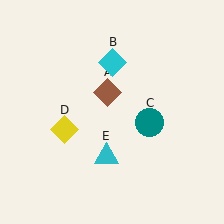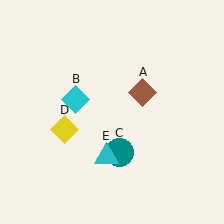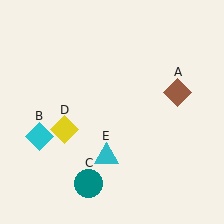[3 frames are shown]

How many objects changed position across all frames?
3 objects changed position: brown diamond (object A), cyan diamond (object B), teal circle (object C).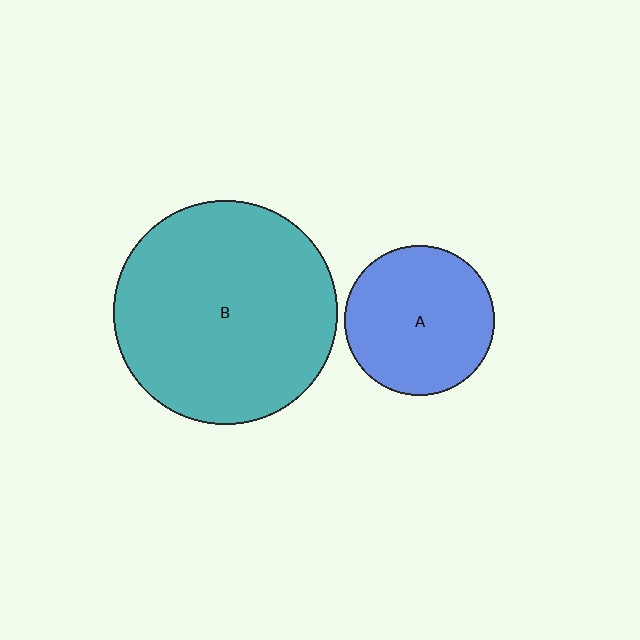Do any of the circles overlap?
No, none of the circles overlap.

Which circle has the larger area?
Circle B (teal).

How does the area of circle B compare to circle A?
Approximately 2.2 times.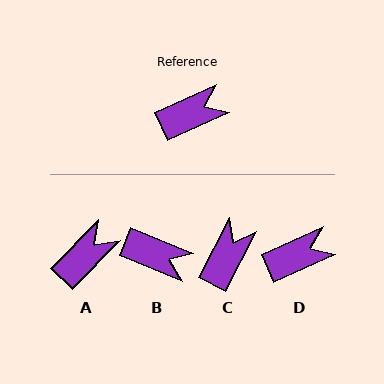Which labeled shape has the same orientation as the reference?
D.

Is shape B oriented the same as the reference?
No, it is off by about 47 degrees.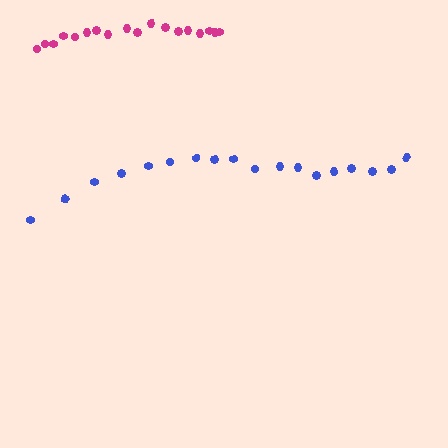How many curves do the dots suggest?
There are 2 distinct paths.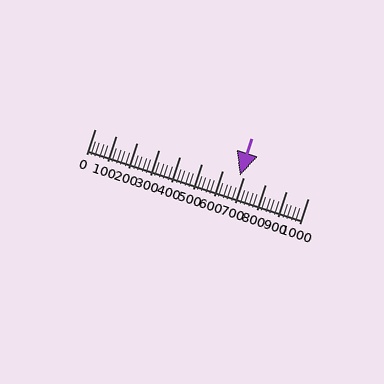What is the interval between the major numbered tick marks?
The major tick marks are spaced 100 units apart.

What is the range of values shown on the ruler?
The ruler shows values from 0 to 1000.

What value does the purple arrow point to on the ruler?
The purple arrow points to approximately 680.